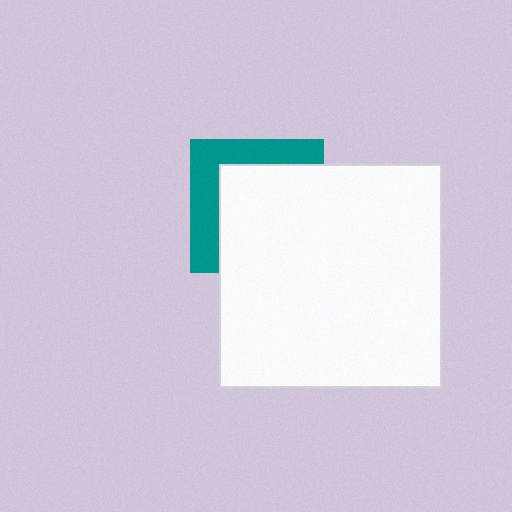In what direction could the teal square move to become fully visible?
The teal square could move toward the upper-left. That would shift it out from behind the white square entirely.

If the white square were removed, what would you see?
You would see the complete teal square.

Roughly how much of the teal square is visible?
A small part of it is visible (roughly 36%).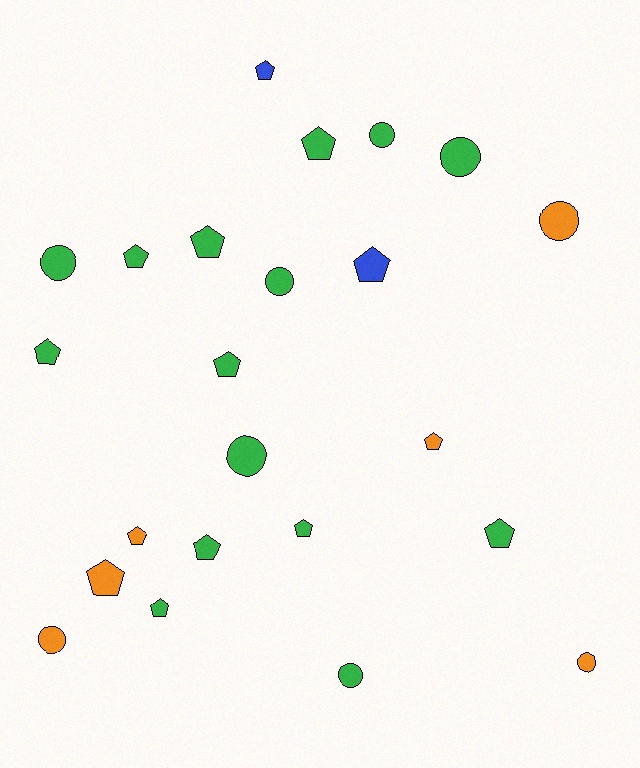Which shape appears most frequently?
Pentagon, with 14 objects.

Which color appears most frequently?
Green, with 15 objects.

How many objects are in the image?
There are 23 objects.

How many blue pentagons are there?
There are 2 blue pentagons.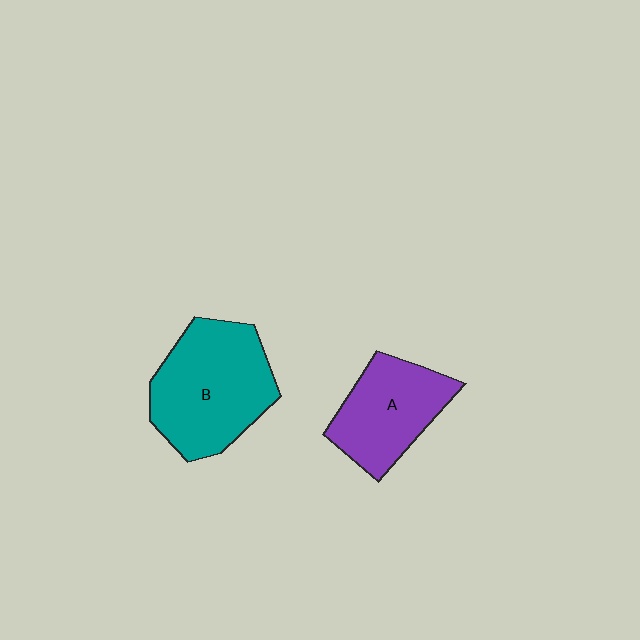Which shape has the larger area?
Shape B (teal).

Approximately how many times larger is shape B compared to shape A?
Approximately 1.4 times.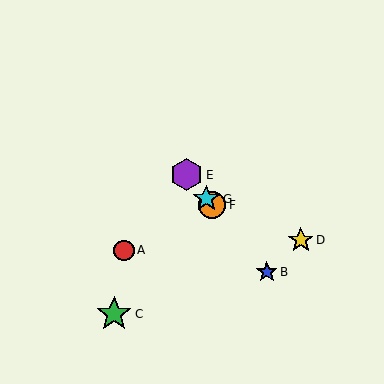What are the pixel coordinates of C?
Object C is at (114, 314).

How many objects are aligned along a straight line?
4 objects (B, E, F, G) are aligned along a straight line.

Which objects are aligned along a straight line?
Objects B, E, F, G are aligned along a straight line.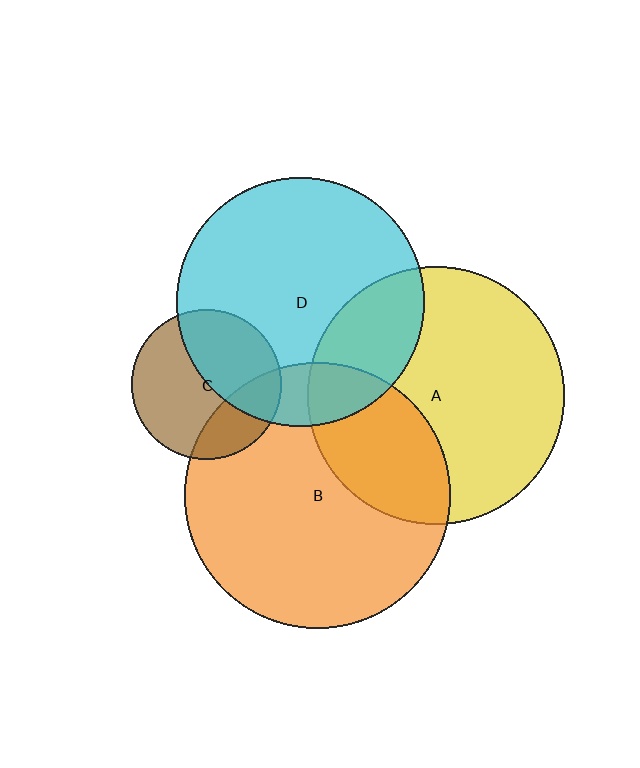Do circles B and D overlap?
Yes.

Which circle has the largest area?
Circle B (orange).